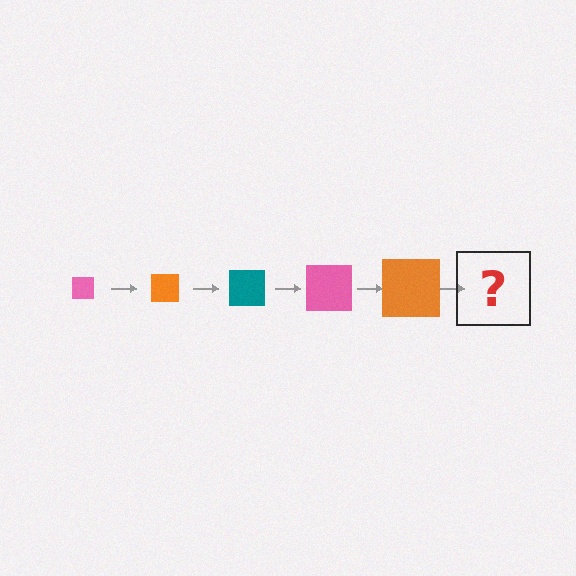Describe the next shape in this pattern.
It should be a teal square, larger than the previous one.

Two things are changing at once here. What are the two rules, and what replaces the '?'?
The two rules are that the square grows larger each step and the color cycles through pink, orange, and teal. The '?' should be a teal square, larger than the previous one.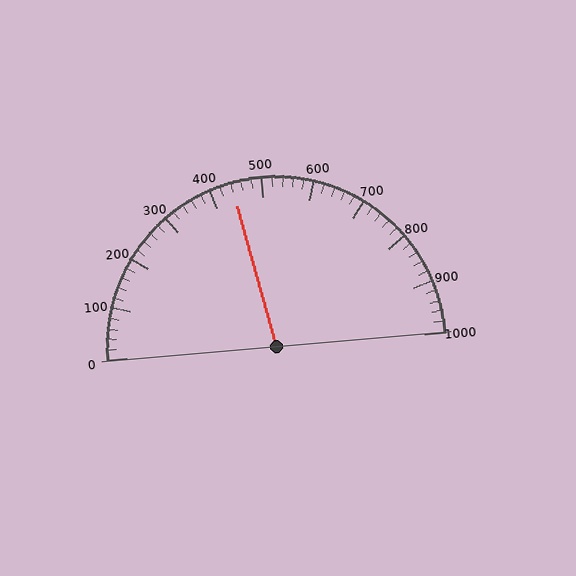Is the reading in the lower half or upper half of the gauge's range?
The reading is in the lower half of the range (0 to 1000).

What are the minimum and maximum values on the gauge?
The gauge ranges from 0 to 1000.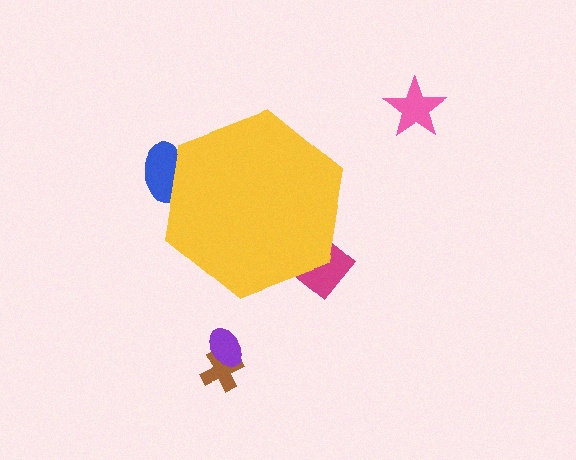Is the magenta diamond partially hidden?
Yes, the magenta diamond is partially hidden behind the yellow hexagon.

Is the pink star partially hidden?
No, the pink star is fully visible.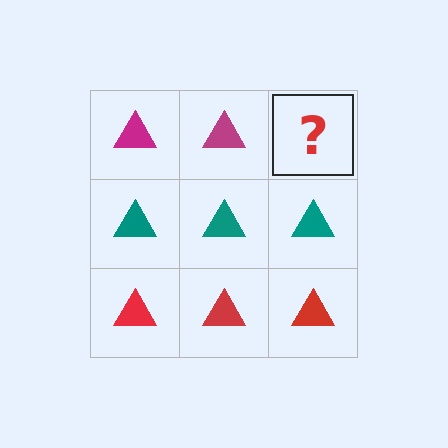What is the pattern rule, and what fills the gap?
The rule is that each row has a consistent color. The gap should be filled with a magenta triangle.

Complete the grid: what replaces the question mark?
The question mark should be replaced with a magenta triangle.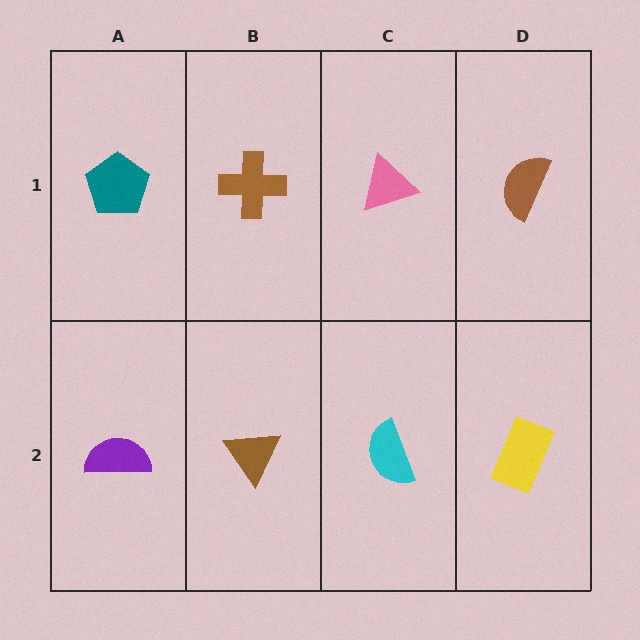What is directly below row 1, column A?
A purple semicircle.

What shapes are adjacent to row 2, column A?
A teal pentagon (row 1, column A), a brown triangle (row 2, column B).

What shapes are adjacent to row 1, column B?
A brown triangle (row 2, column B), a teal pentagon (row 1, column A), a pink triangle (row 1, column C).